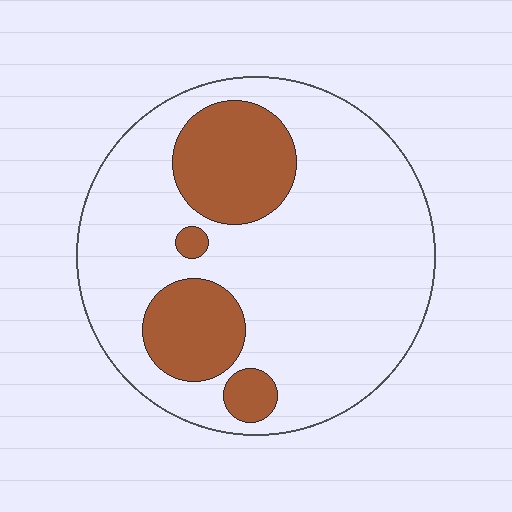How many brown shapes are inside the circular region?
4.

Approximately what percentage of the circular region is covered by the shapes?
Approximately 25%.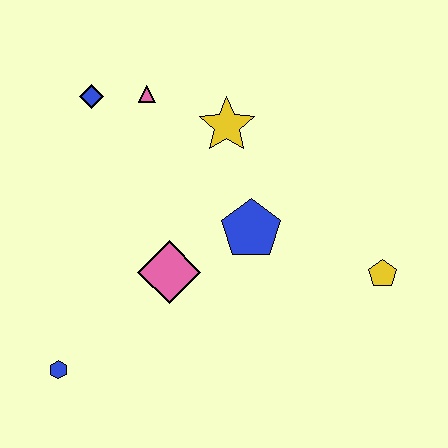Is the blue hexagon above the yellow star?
No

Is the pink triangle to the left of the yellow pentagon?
Yes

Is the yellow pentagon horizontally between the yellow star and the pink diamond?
No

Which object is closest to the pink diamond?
The blue pentagon is closest to the pink diamond.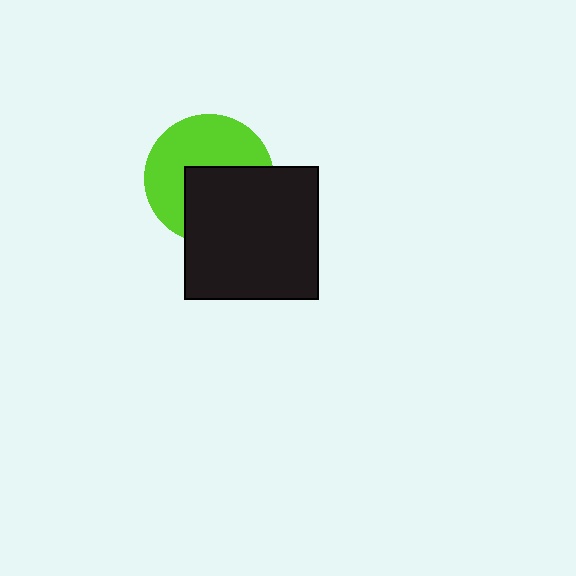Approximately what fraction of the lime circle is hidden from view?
Roughly 46% of the lime circle is hidden behind the black square.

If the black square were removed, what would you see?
You would see the complete lime circle.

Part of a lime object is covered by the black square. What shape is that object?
It is a circle.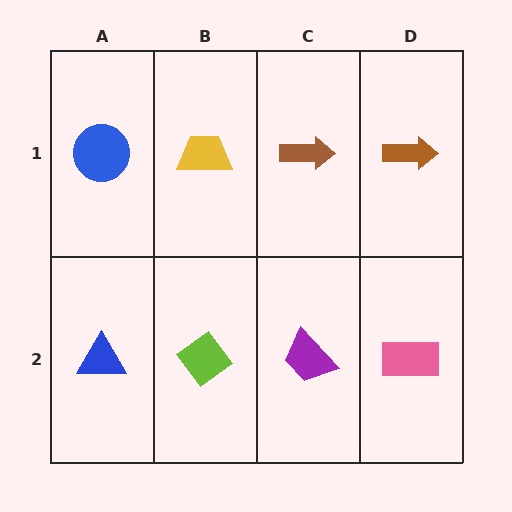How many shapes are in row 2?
4 shapes.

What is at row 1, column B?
A yellow trapezoid.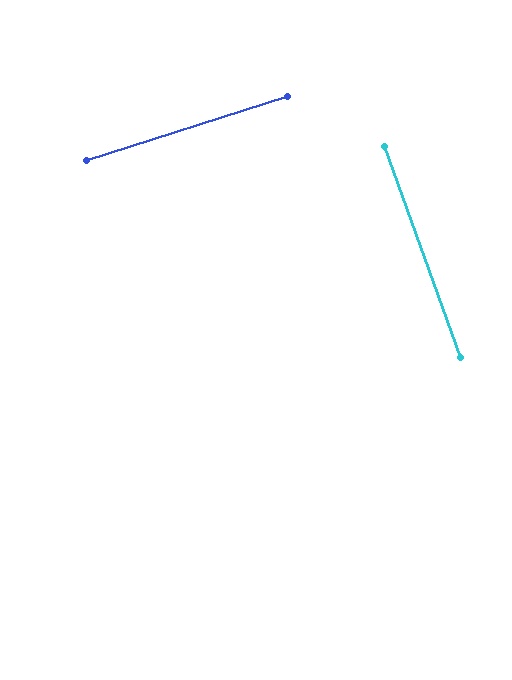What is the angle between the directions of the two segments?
Approximately 88 degrees.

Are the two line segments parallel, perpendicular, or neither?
Perpendicular — they meet at approximately 88°.